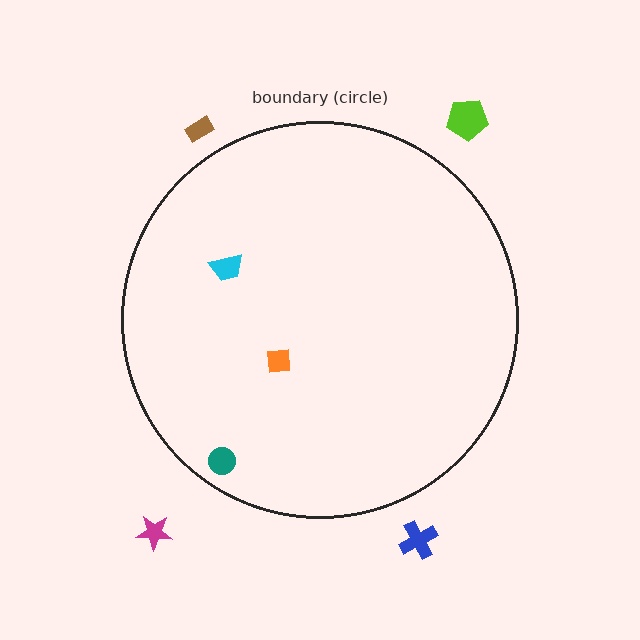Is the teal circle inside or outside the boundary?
Inside.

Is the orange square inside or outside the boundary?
Inside.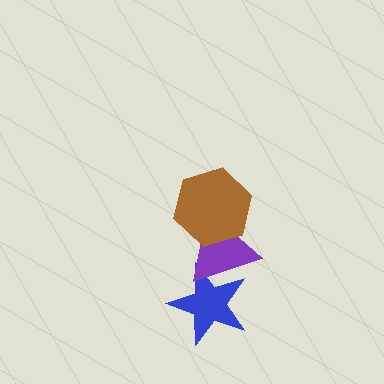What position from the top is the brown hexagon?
The brown hexagon is 1st from the top.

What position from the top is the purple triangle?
The purple triangle is 2nd from the top.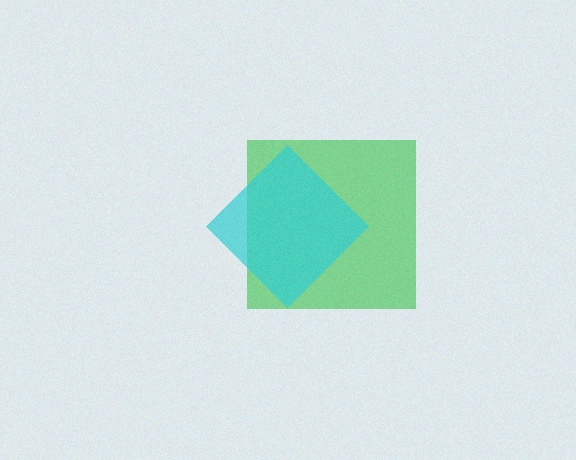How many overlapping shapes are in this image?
There are 2 overlapping shapes in the image.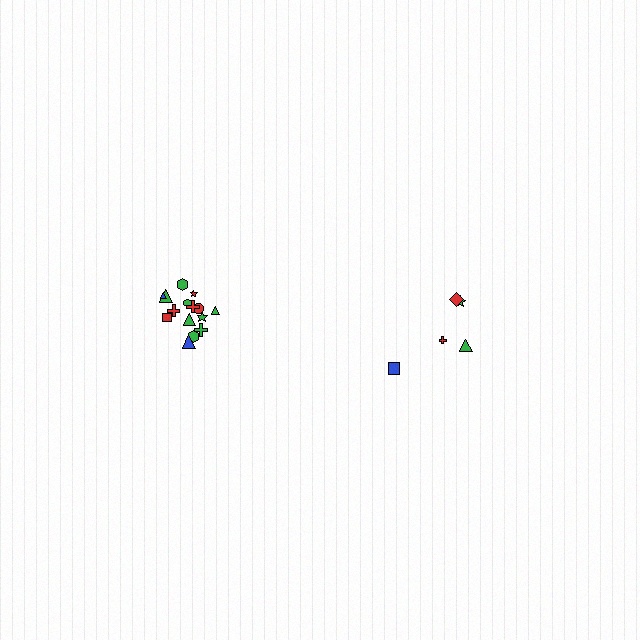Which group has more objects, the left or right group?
The left group.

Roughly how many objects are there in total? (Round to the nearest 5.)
Roughly 20 objects in total.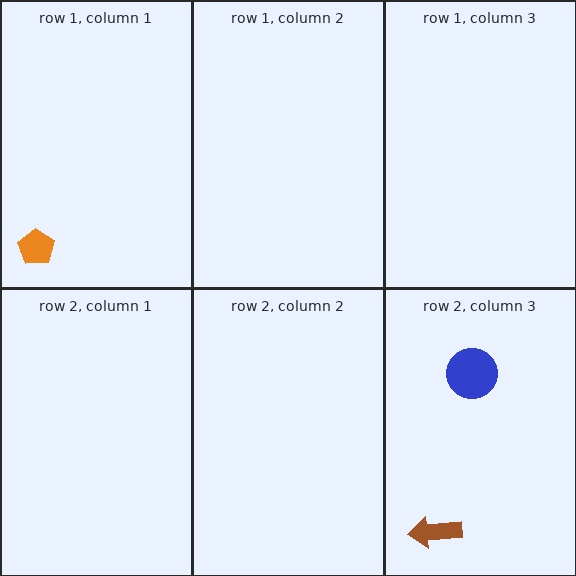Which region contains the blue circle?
The row 2, column 3 region.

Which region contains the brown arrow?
The row 2, column 3 region.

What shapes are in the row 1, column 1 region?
The orange pentagon.